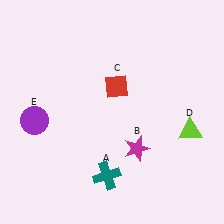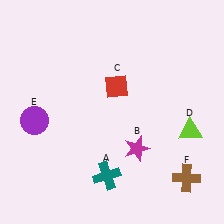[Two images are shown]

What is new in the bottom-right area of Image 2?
A brown cross (F) was added in the bottom-right area of Image 2.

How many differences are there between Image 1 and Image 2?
There is 1 difference between the two images.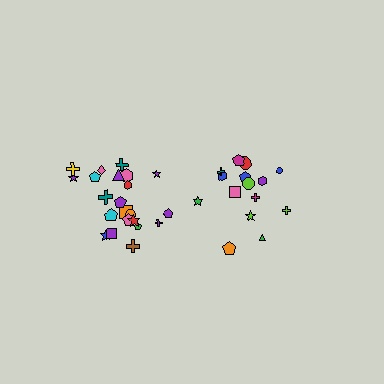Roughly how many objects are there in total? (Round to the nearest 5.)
Roughly 35 objects in total.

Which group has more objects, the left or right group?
The left group.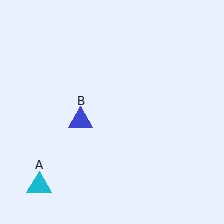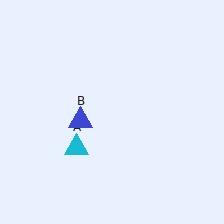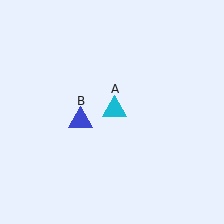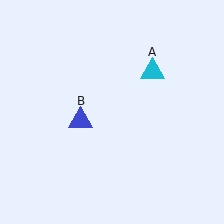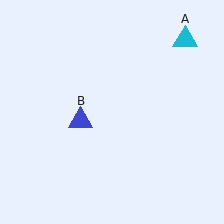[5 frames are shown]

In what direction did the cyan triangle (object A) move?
The cyan triangle (object A) moved up and to the right.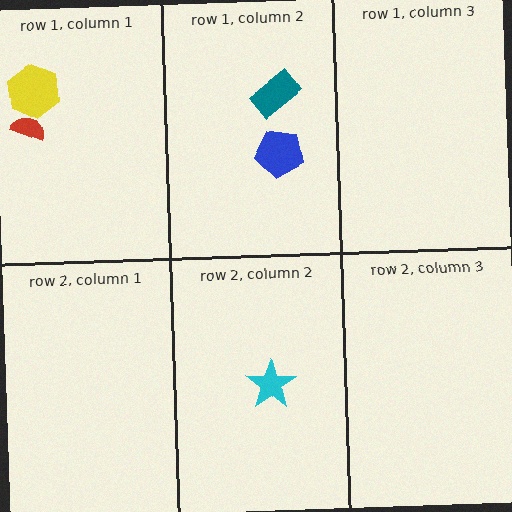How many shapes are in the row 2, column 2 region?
1.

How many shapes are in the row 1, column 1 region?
2.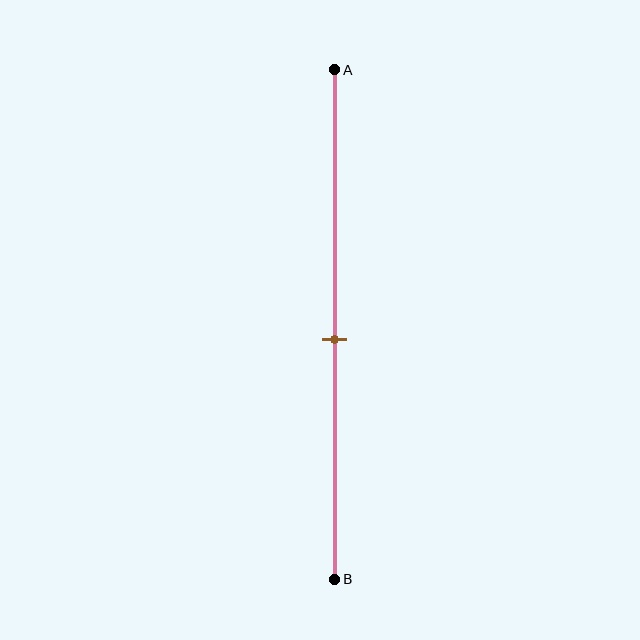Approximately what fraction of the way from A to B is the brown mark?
The brown mark is approximately 55% of the way from A to B.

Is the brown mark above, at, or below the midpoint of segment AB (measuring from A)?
The brown mark is approximately at the midpoint of segment AB.